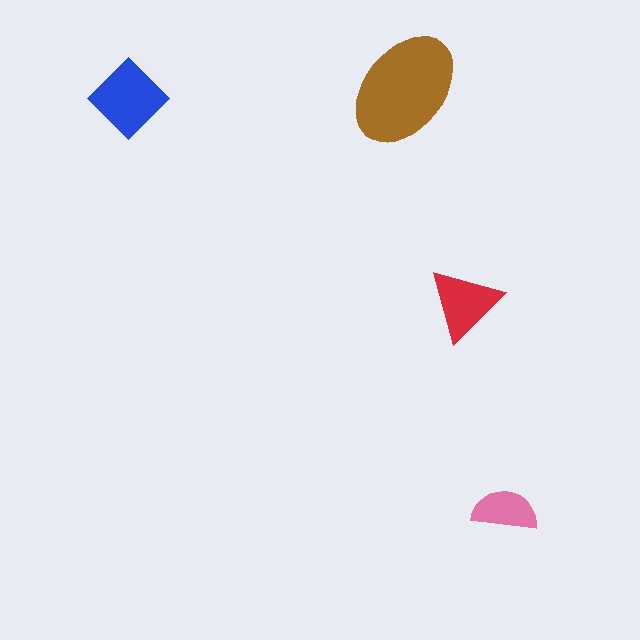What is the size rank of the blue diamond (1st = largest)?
2nd.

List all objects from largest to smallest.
The brown ellipse, the blue diamond, the red triangle, the pink semicircle.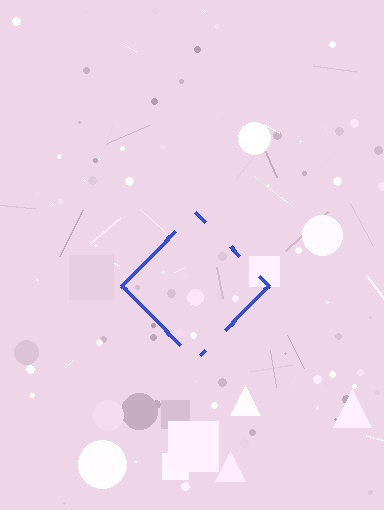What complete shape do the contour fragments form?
The contour fragments form a diamond.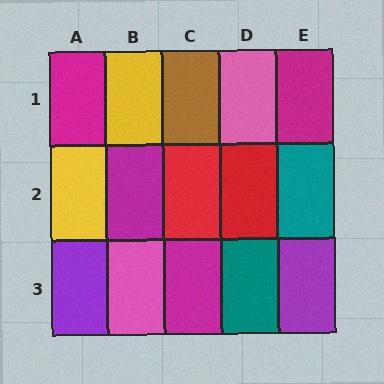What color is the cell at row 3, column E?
Purple.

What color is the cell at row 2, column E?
Teal.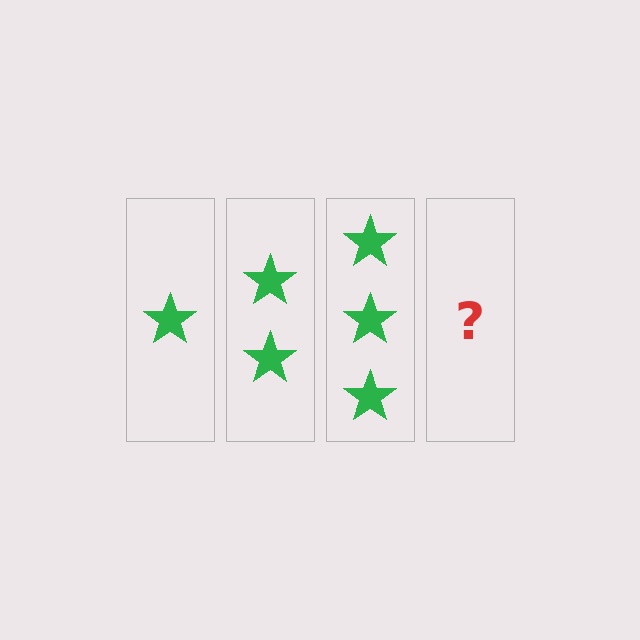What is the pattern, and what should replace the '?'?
The pattern is that each step adds one more star. The '?' should be 4 stars.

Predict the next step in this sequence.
The next step is 4 stars.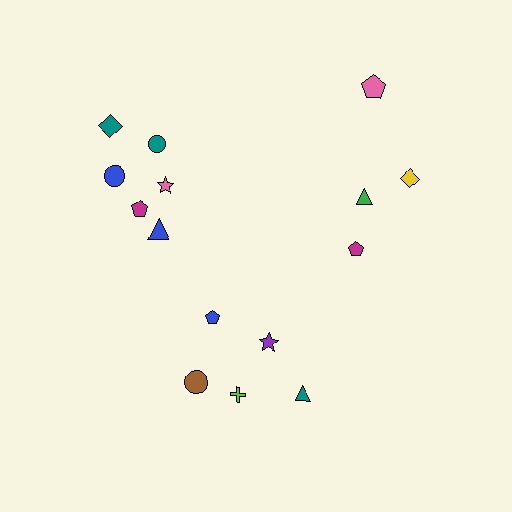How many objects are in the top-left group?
There are 6 objects.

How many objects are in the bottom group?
There are 5 objects.